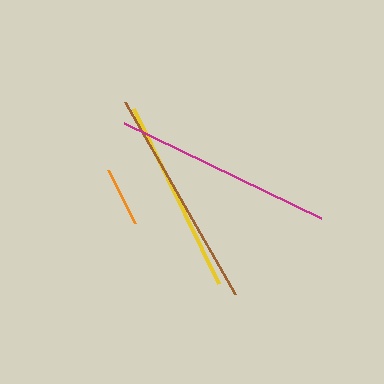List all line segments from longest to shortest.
From longest to shortest: brown, magenta, yellow, orange.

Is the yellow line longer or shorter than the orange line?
The yellow line is longer than the orange line.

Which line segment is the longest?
The brown line is the longest at approximately 221 pixels.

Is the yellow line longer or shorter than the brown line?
The brown line is longer than the yellow line.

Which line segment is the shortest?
The orange line is the shortest at approximately 60 pixels.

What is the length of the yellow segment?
The yellow segment is approximately 195 pixels long.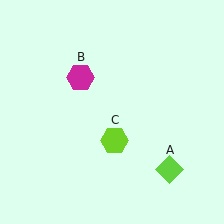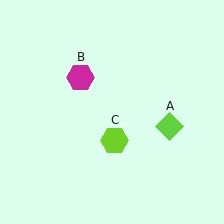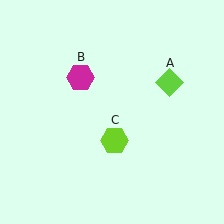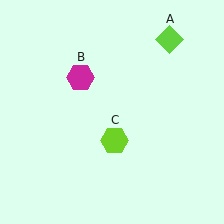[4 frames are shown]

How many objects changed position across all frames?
1 object changed position: lime diamond (object A).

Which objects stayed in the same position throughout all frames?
Magenta hexagon (object B) and lime hexagon (object C) remained stationary.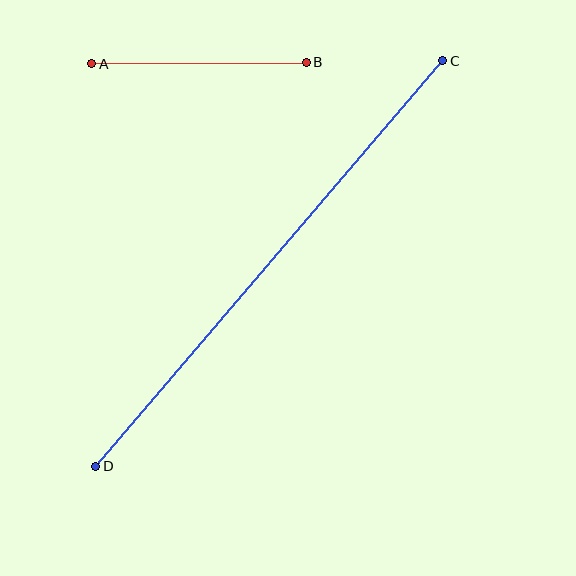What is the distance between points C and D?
The distance is approximately 534 pixels.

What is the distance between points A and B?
The distance is approximately 214 pixels.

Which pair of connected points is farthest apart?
Points C and D are farthest apart.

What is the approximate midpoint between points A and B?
The midpoint is at approximately (199, 63) pixels.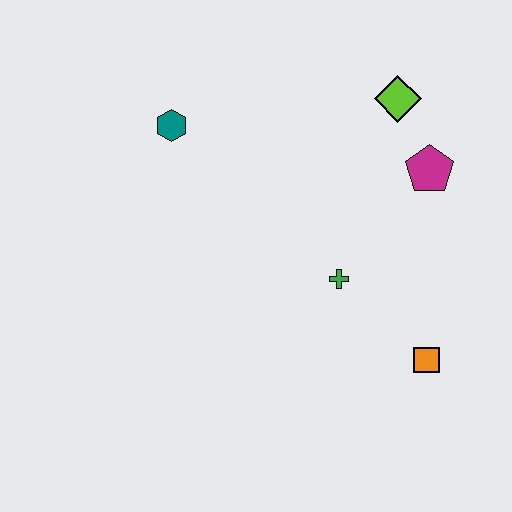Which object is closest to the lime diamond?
The magenta pentagon is closest to the lime diamond.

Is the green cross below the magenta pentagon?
Yes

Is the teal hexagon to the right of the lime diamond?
No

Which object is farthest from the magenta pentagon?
The teal hexagon is farthest from the magenta pentagon.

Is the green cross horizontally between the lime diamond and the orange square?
No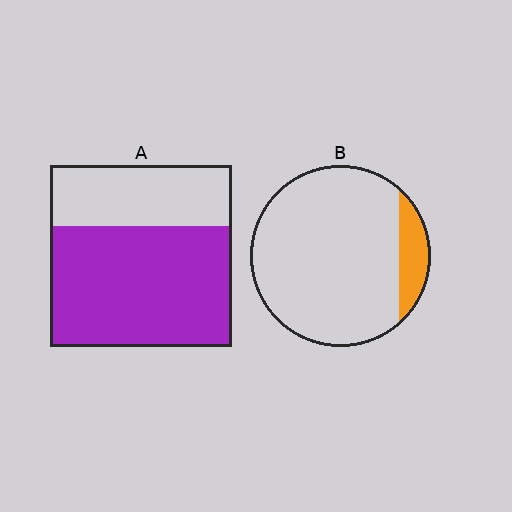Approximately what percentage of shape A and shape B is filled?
A is approximately 65% and B is approximately 10%.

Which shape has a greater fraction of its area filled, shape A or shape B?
Shape A.